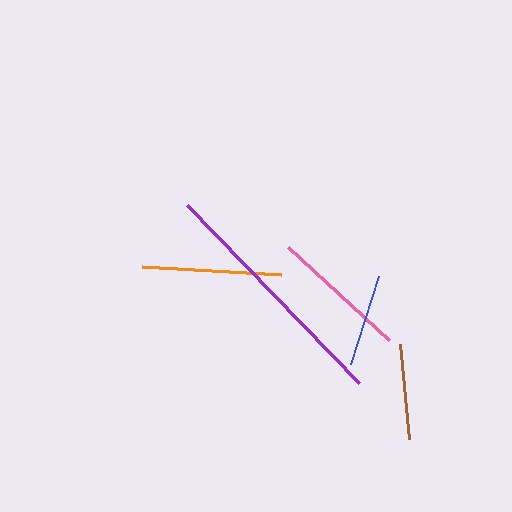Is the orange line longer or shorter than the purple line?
The purple line is longer than the orange line.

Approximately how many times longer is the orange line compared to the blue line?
The orange line is approximately 1.5 times the length of the blue line.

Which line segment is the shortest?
The blue line is the shortest at approximately 92 pixels.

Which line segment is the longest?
The purple line is the longest at approximately 248 pixels.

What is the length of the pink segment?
The pink segment is approximately 137 pixels long.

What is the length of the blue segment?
The blue segment is approximately 92 pixels long.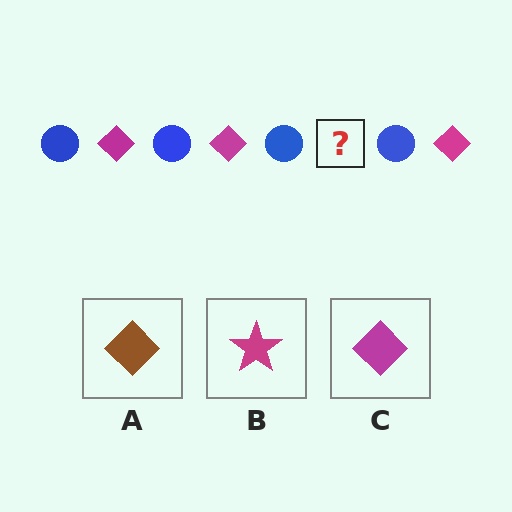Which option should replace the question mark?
Option C.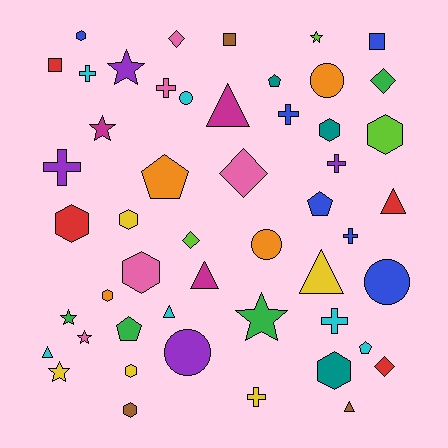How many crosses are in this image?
There are 8 crosses.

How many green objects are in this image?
There are 4 green objects.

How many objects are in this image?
There are 50 objects.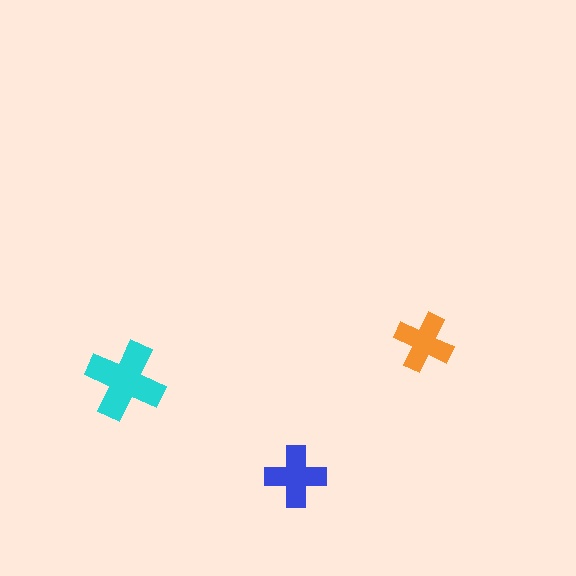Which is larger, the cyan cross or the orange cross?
The cyan one.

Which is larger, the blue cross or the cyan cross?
The cyan one.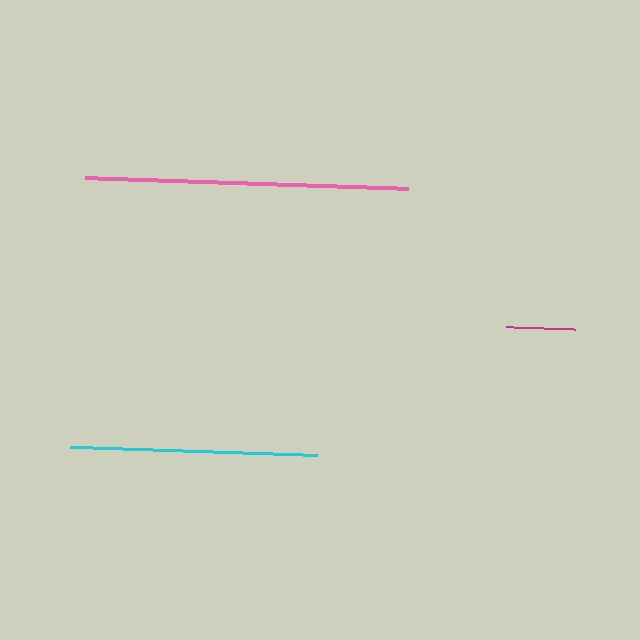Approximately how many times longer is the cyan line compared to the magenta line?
The cyan line is approximately 3.5 times the length of the magenta line.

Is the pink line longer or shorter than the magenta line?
The pink line is longer than the magenta line.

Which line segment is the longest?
The pink line is the longest at approximately 324 pixels.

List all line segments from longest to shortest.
From longest to shortest: pink, cyan, magenta.